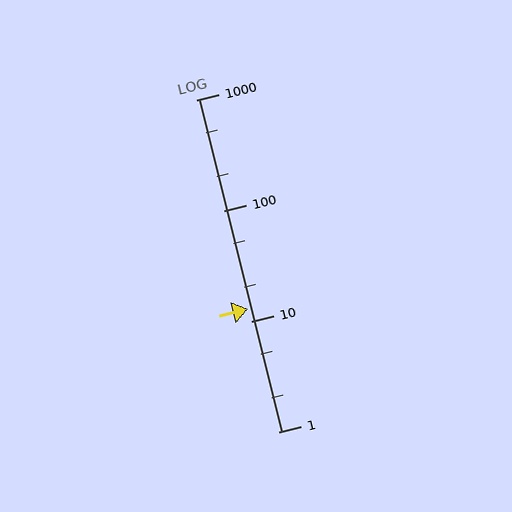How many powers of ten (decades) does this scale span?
The scale spans 3 decades, from 1 to 1000.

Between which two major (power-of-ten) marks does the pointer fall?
The pointer is between 10 and 100.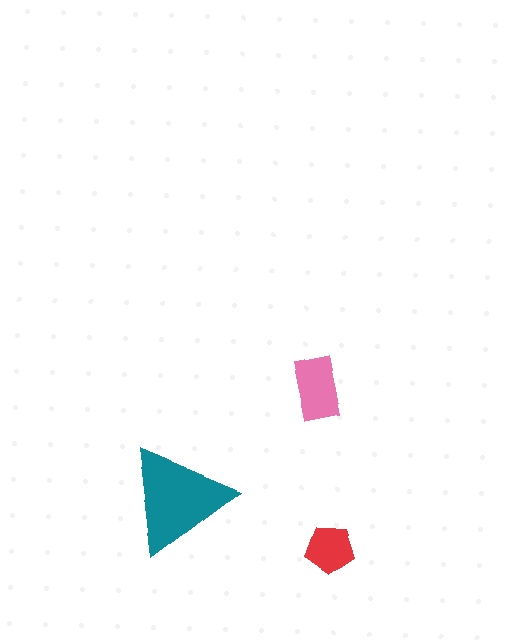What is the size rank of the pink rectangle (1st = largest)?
2nd.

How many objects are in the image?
There are 3 objects in the image.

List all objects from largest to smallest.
The teal triangle, the pink rectangle, the red pentagon.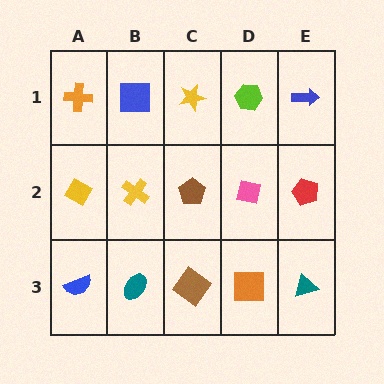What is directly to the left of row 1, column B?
An orange cross.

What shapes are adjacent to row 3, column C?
A brown pentagon (row 2, column C), a teal ellipse (row 3, column B), an orange square (row 3, column D).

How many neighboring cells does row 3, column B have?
3.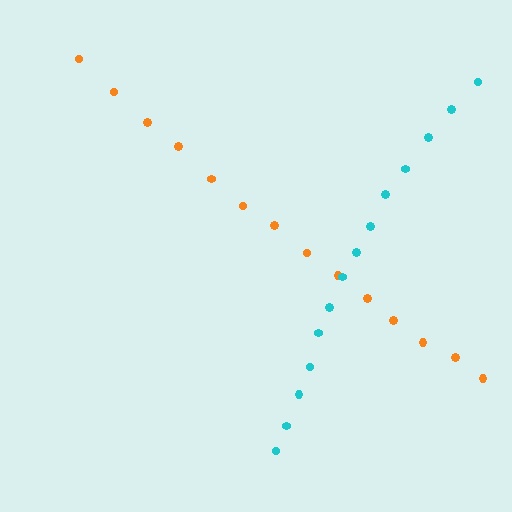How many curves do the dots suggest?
There are 2 distinct paths.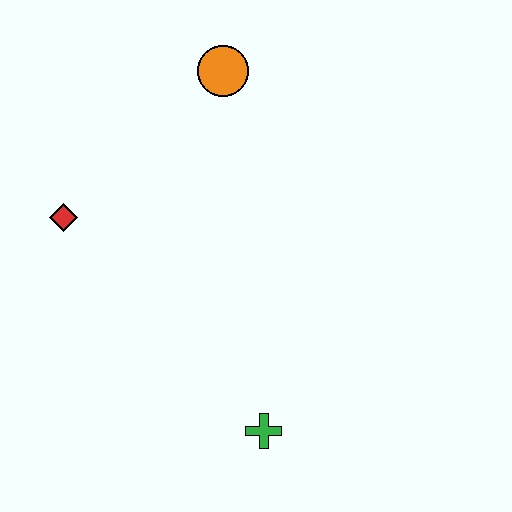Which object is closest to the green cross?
The red diamond is closest to the green cross.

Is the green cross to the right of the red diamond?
Yes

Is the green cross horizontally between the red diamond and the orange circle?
No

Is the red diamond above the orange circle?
No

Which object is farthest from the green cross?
The orange circle is farthest from the green cross.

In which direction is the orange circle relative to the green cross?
The orange circle is above the green cross.